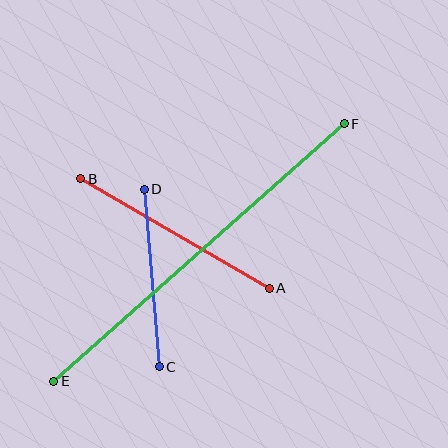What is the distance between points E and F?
The distance is approximately 388 pixels.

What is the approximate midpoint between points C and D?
The midpoint is at approximately (152, 278) pixels.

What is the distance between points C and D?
The distance is approximately 178 pixels.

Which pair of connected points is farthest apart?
Points E and F are farthest apart.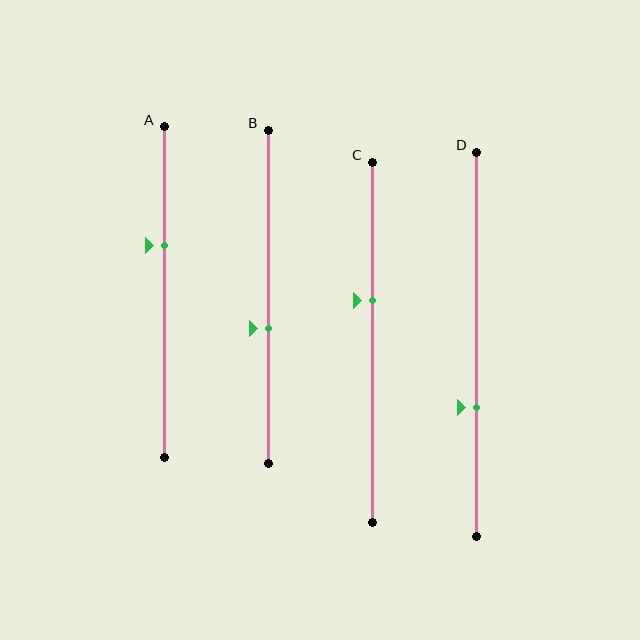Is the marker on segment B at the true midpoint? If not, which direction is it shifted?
No, the marker on segment B is shifted downward by about 9% of the segment length.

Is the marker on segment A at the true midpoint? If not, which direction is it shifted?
No, the marker on segment A is shifted upward by about 14% of the segment length.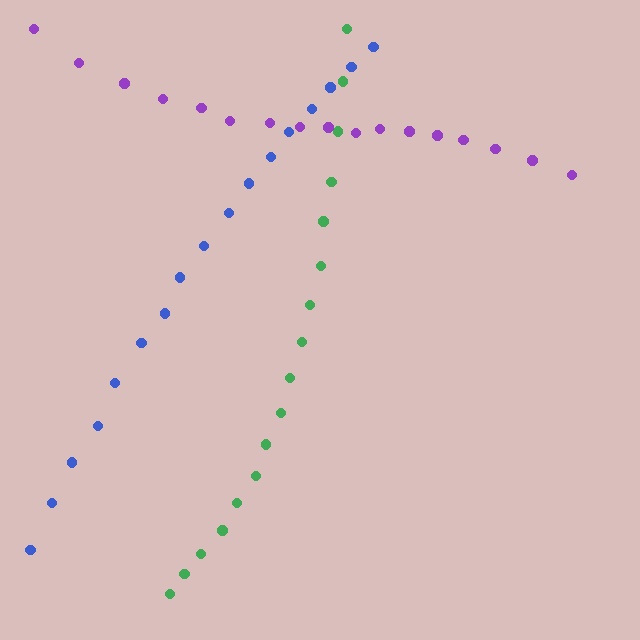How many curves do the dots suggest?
There are 3 distinct paths.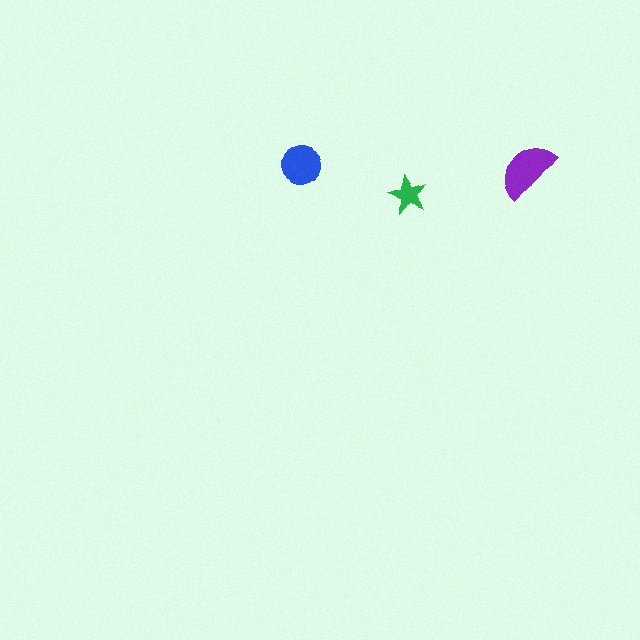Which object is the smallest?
The green star.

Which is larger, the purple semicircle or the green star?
The purple semicircle.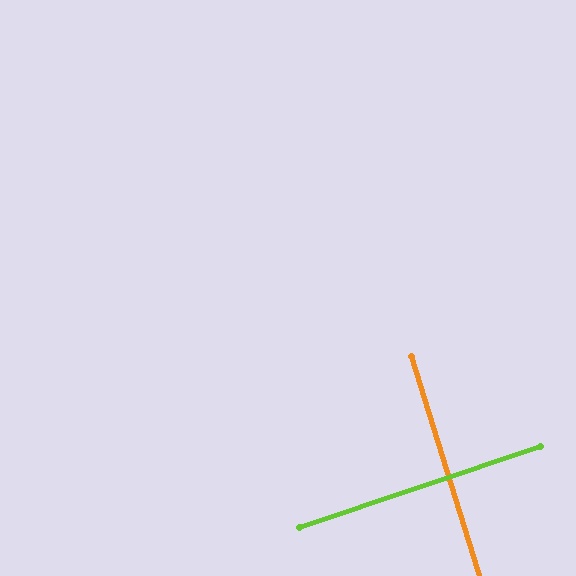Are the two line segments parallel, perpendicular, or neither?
Perpendicular — they meet at approximately 89°.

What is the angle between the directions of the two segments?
Approximately 89 degrees.